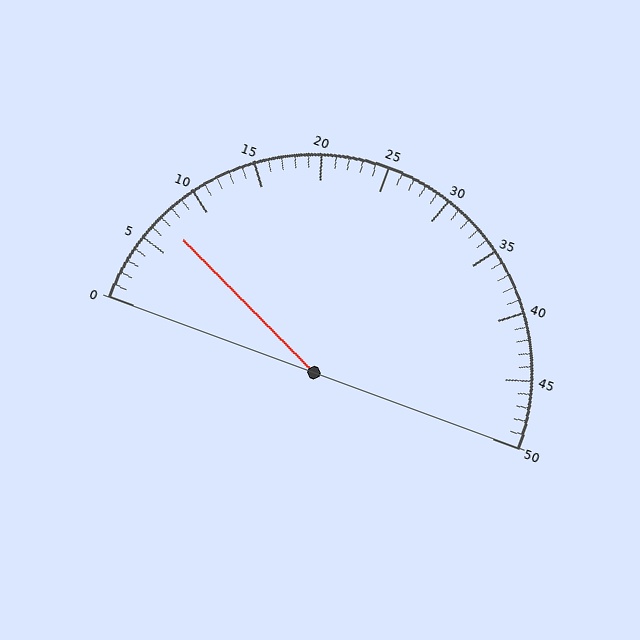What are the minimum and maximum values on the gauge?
The gauge ranges from 0 to 50.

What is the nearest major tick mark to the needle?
The nearest major tick mark is 5.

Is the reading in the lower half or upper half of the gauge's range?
The reading is in the lower half of the range (0 to 50).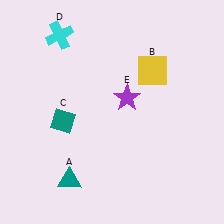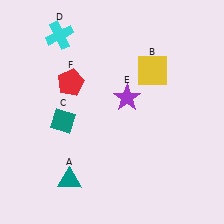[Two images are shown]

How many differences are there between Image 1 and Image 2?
There is 1 difference between the two images.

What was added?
A red pentagon (F) was added in Image 2.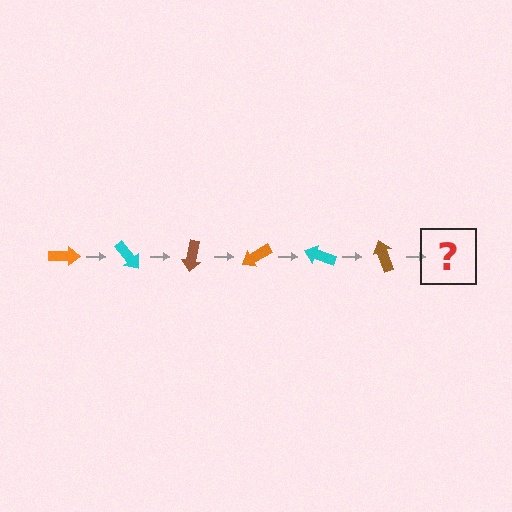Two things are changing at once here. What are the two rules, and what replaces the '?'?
The two rules are that it rotates 50 degrees each step and the color cycles through orange, cyan, and brown. The '?' should be an orange arrow, rotated 300 degrees from the start.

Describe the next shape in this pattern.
It should be an orange arrow, rotated 300 degrees from the start.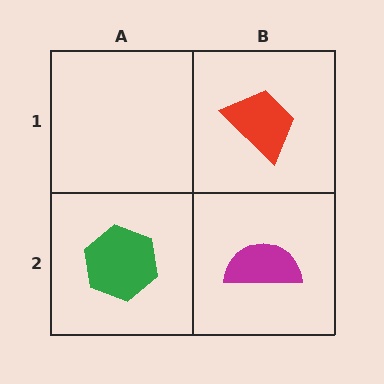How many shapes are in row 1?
1 shape.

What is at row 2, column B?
A magenta semicircle.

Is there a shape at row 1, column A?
No, that cell is empty.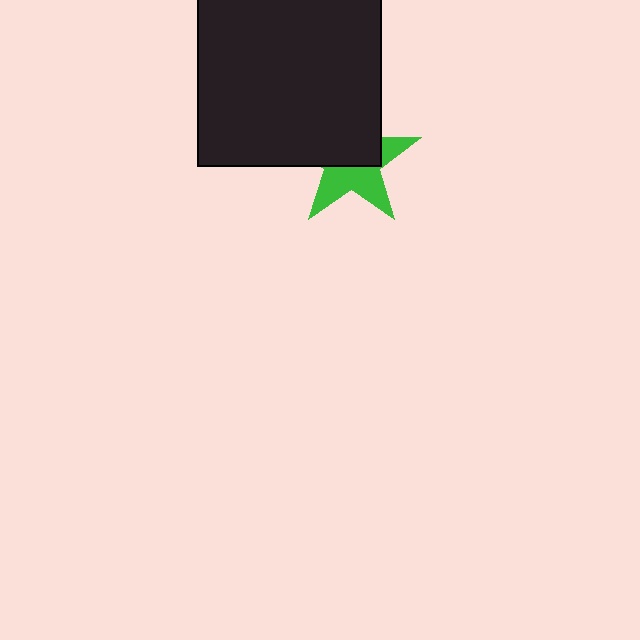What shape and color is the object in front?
The object in front is a black square.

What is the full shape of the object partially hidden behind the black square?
The partially hidden object is a green star.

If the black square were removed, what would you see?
You would see the complete green star.